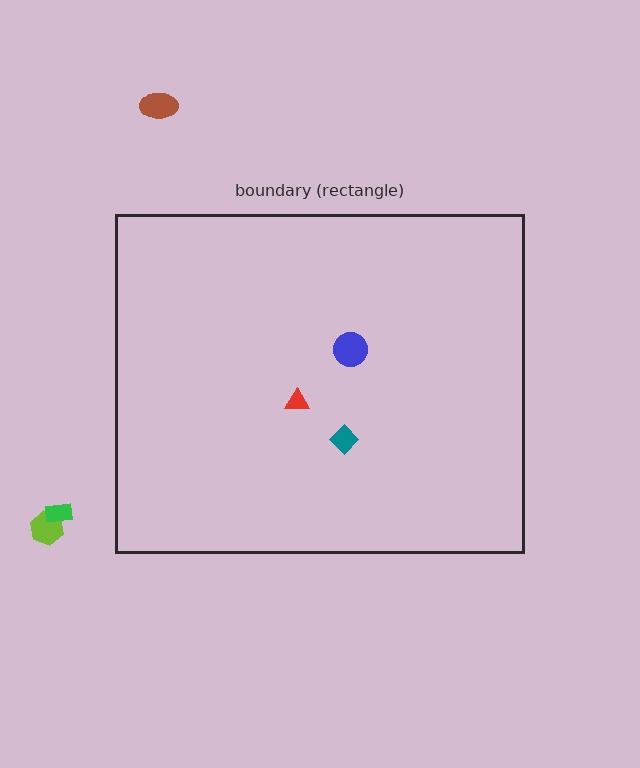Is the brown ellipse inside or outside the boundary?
Outside.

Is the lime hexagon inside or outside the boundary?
Outside.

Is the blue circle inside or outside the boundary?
Inside.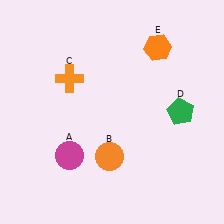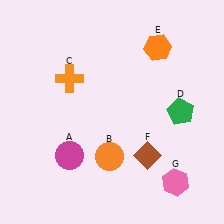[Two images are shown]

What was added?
A brown diamond (F), a pink hexagon (G) were added in Image 2.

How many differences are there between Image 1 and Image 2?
There are 2 differences between the two images.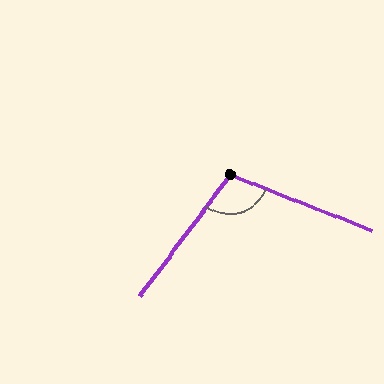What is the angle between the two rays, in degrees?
Approximately 105 degrees.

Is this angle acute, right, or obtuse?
It is obtuse.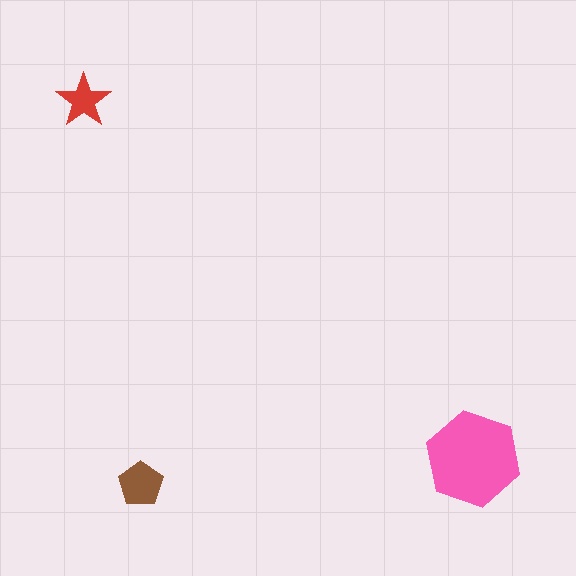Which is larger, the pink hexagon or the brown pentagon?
The pink hexagon.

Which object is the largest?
The pink hexagon.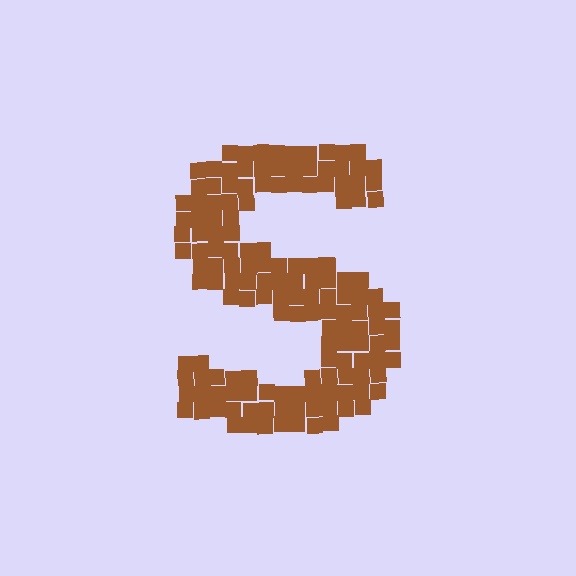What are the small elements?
The small elements are squares.